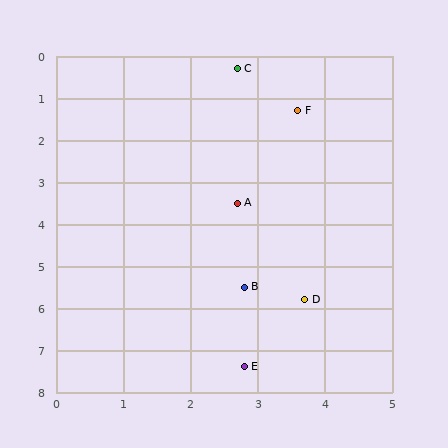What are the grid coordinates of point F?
Point F is at approximately (3.6, 1.3).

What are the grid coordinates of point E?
Point E is at approximately (2.8, 7.4).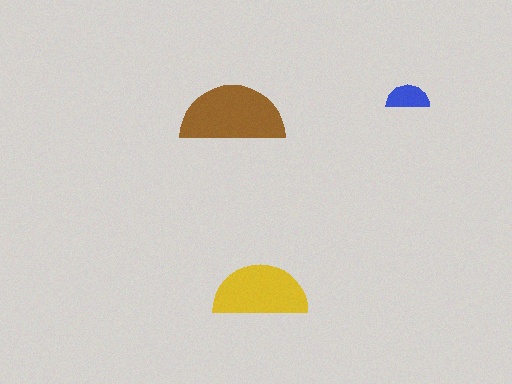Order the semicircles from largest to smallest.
the brown one, the yellow one, the blue one.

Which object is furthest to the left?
The brown semicircle is leftmost.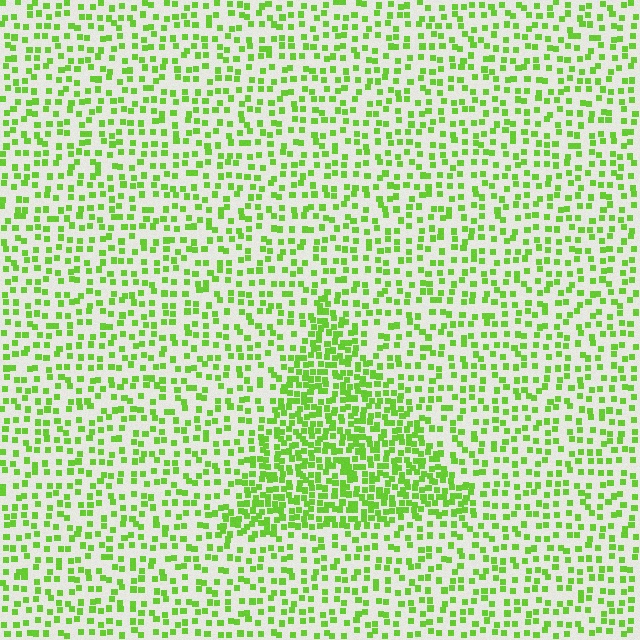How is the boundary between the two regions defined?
The boundary is defined by a change in element density (approximately 2.1x ratio). All elements are the same color, size, and shape.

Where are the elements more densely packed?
The elements are more densely packed inside the triangle boundary.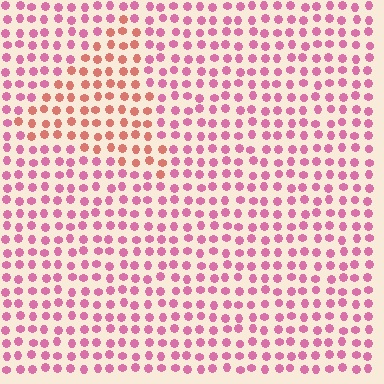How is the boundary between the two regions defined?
The boundary is defined purely by a slight shift in hue (about 37 degrees). Spacing, size, and orientation are identical on both sides.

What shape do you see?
I see a triangle.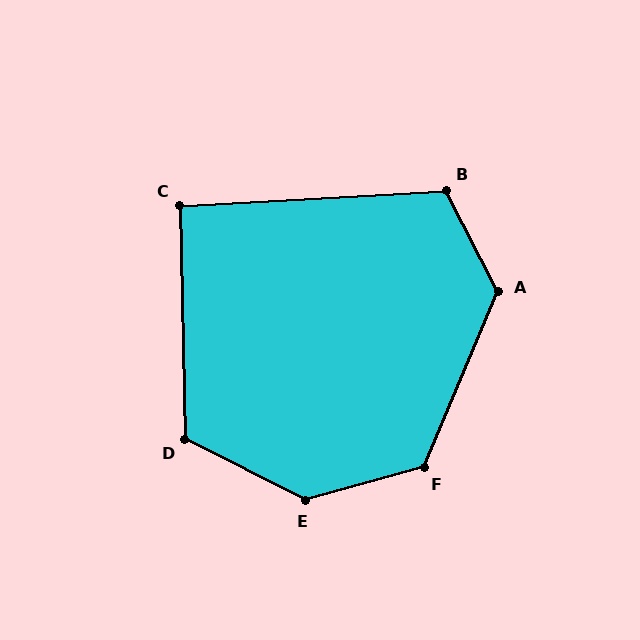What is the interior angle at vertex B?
Approximately 114 degrees (obtuse).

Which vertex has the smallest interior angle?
C, at approximately 92 degrees.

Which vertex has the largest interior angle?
E, at approximately 138 degrees.